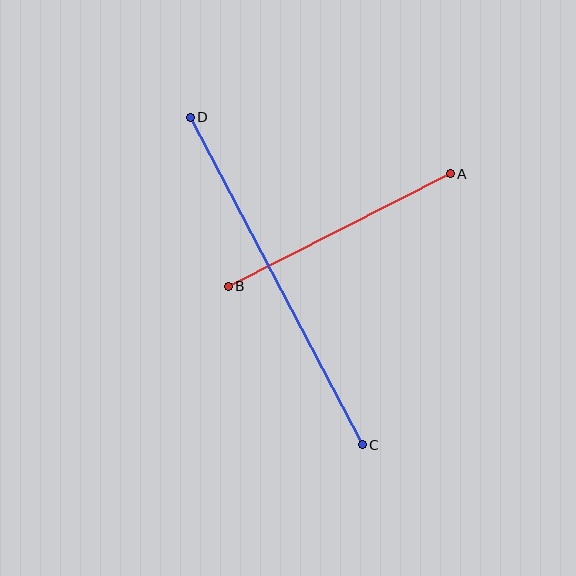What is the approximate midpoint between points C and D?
The midpoint is at approximately (276, 281) pixels.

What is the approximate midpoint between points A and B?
The midpoint is at approximately (339, 230) pixels.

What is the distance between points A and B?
The distance is approximately 249 pixels.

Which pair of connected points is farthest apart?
Points C and D are farthest apart.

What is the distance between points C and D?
The distance is approximately 370 pixels.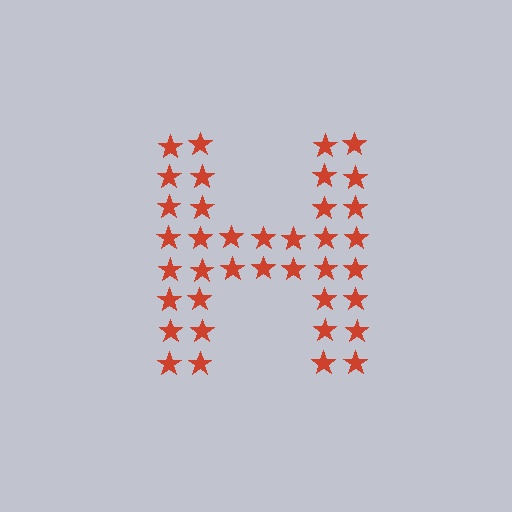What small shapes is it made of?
It is made of small stars.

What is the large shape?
The large shape is the letter H.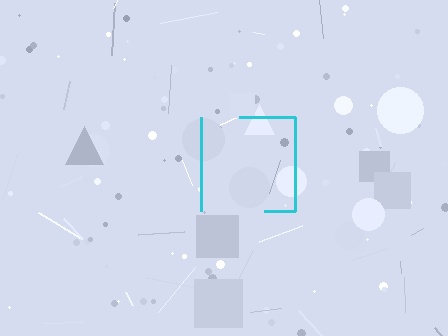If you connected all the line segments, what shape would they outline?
They would outline a square.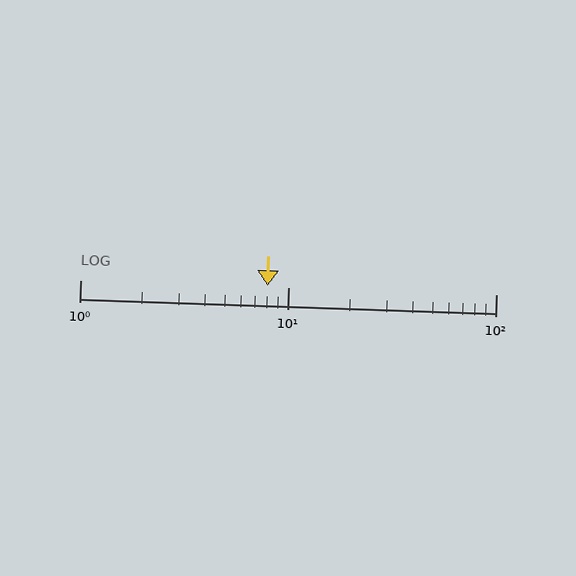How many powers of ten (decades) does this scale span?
The scale spans 2 decades, from 1 to 100.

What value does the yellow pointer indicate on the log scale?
The pointer indicates approximately 8.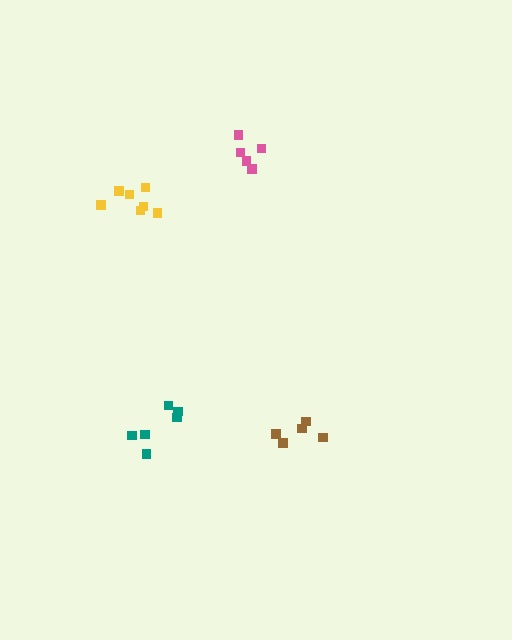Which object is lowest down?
The brown cluster is bottommost.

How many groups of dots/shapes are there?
There are 4 groups.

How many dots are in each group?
Group 1: 5 dots, Group 2: 6 dots, Group 3: 5 dots, Group 4: 7 dots (23 total).